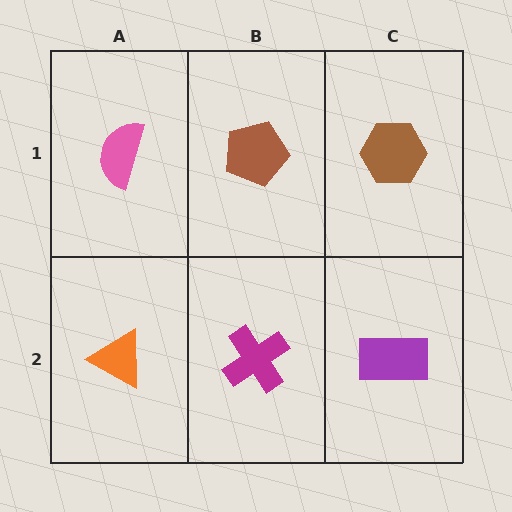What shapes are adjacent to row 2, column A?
A pink semicircle (row 1, column A), a magenta cross (row 2, column B).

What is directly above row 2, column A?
A pink semicircle.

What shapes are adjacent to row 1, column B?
A magenta cross (row 2, column B), a pink semicircle (row 1, column A), a brown hexagon (row 1, column C).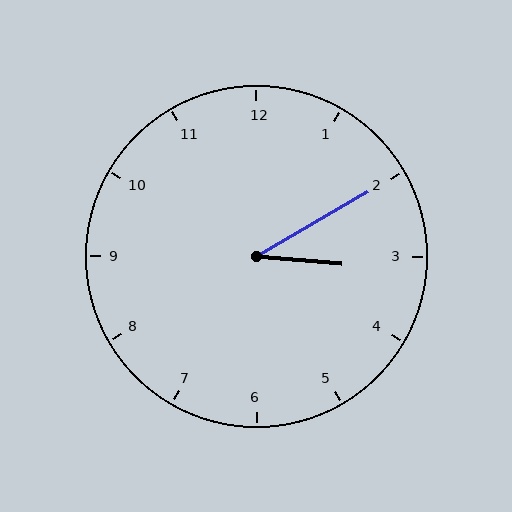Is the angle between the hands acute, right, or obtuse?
It is acute.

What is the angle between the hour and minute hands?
Approximately 35 degrees.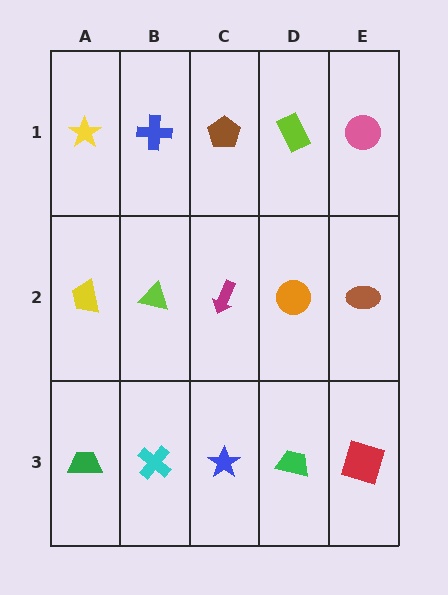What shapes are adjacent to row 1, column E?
A brown ellipse (row 2, column E), a lime rectangle (row 1, column D).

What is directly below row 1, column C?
A magenta arrow.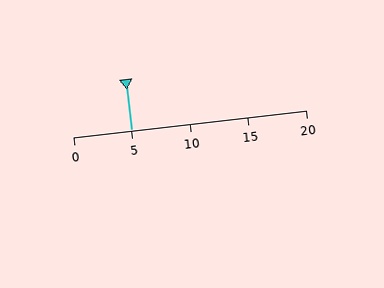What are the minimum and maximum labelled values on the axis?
The axis runs from 0 to 20.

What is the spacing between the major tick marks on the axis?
The major ticks are spaced 5 apart.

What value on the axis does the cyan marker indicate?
The marker indicates approximately 5.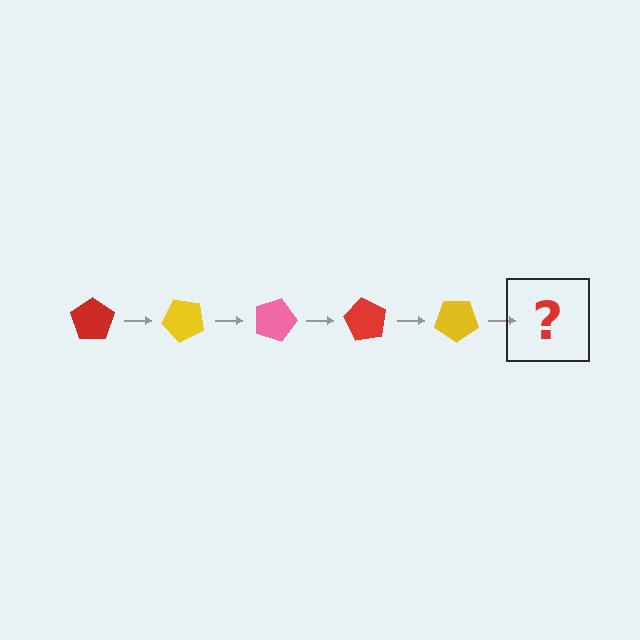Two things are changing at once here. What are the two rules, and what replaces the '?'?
The two rules are that it rotates 45 degrees each step and the color cycles through red, yellow, and pink. The '?' should be a pink pentagon, rotated 225 degrees from the start.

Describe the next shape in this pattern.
It should be a pink pentagon, rotated 225 degrees from the start.